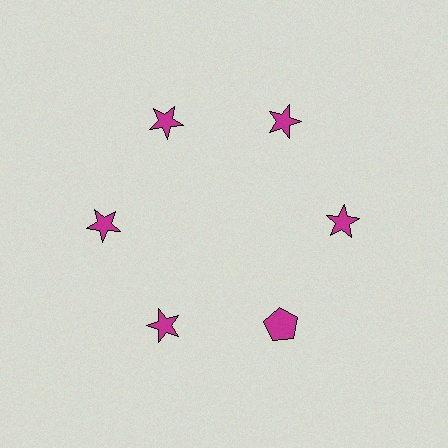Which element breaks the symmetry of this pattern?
The magenta pentagon at roughly the 5 o'clock position breaks the symmetry. All other shapes are magenta stars.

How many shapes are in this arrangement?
There are 6 shapes arranged in a ring pattern.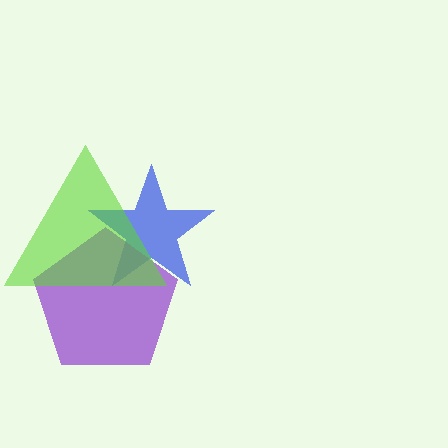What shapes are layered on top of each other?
The layered shapes are: a blue star, a purple pentagon, a lime triangle.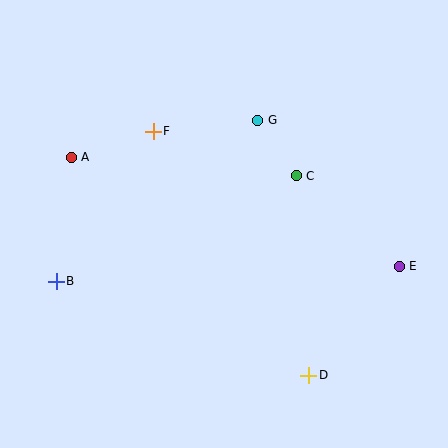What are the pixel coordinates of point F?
Point F is at (153, 131).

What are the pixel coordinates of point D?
Point D is at (309, 375).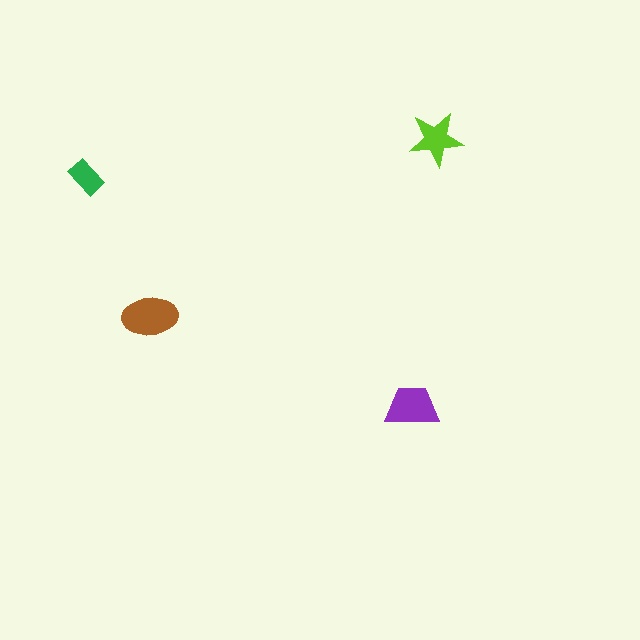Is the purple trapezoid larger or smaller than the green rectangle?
Larger.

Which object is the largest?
The brown ellipse.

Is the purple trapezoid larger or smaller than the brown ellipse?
Smaller.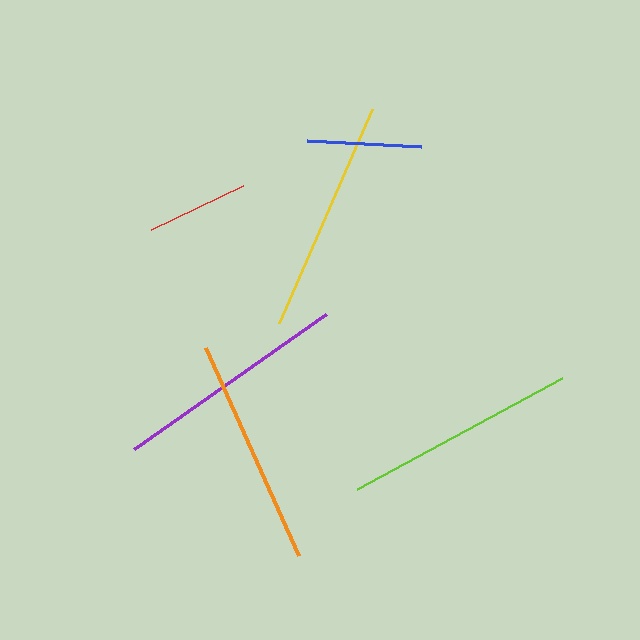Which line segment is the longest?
The purple line is the longest at approximately 235 pixels.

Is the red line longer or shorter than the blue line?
The blue line is longer than the red line.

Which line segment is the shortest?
The red line is the shortest at approximately 101 pixels.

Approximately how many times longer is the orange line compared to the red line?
The orange line is approximately 2.3 times the length of the red line.